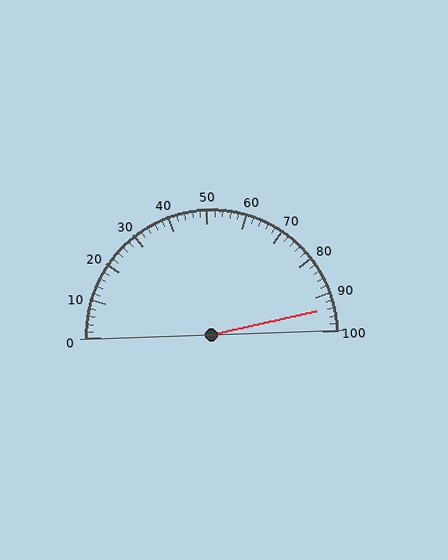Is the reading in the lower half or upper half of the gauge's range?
The reading is in the upper half of the range (0 to 100).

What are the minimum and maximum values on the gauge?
The gauge ranges from 0 to 100.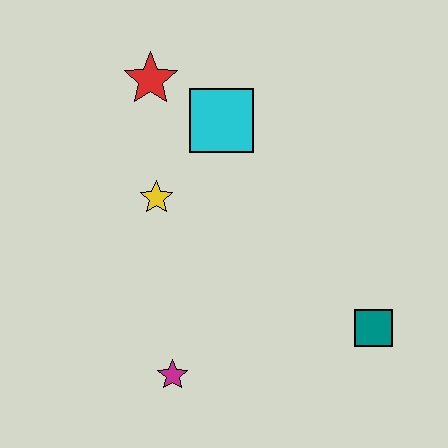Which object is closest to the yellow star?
The cyan square is closest to the yellow star.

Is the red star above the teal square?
Yes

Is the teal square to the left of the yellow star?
No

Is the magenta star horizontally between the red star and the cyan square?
Yes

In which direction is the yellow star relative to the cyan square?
The yellow star is below the cyan square.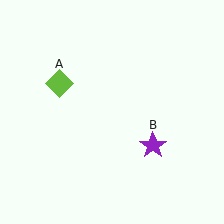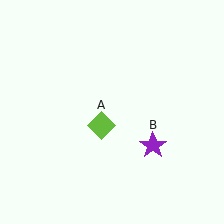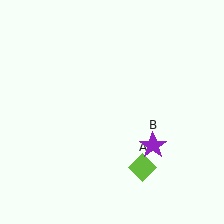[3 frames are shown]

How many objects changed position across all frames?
1 object changed position: lime diamond (object A).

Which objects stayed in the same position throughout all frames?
Purple star (object B) remained stationary.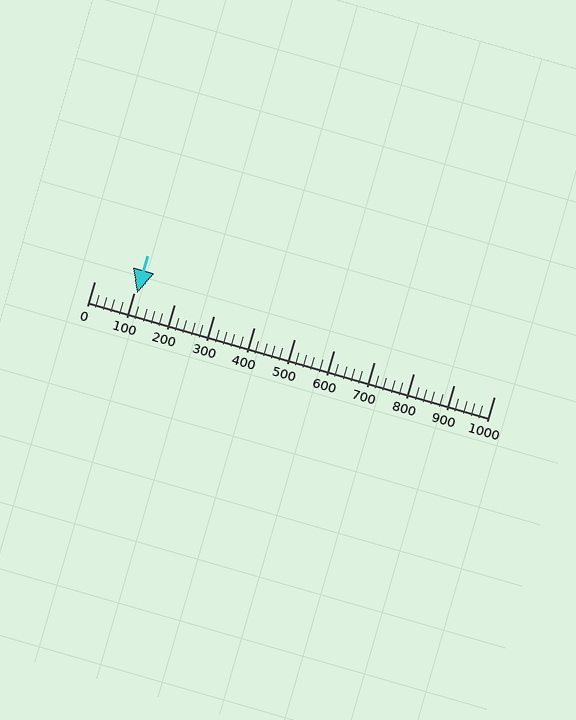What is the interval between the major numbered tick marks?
The major tick marks are spaced 100 units apart.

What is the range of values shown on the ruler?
The ruler shows values from 0 to 1000.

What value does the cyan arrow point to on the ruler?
The cyan arrow points to approximately 106.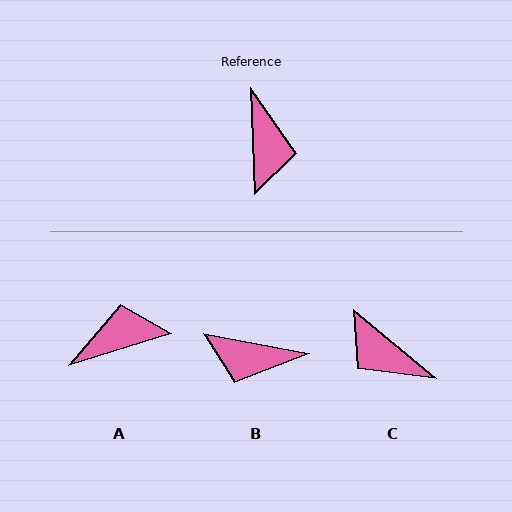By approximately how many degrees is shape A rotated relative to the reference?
Approximately 105 degrees counter-clockwise.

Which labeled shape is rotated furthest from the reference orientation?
C, about 131 degrees away.